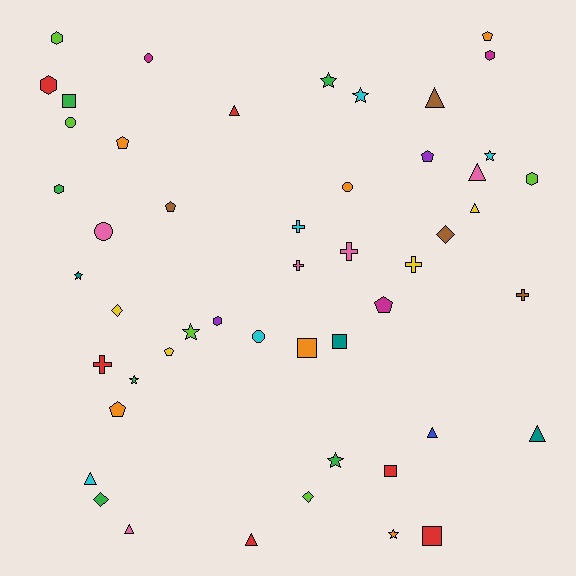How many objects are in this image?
There are 50 objects.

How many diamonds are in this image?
There are 4 diamonds.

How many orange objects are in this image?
There are 6 orange objects.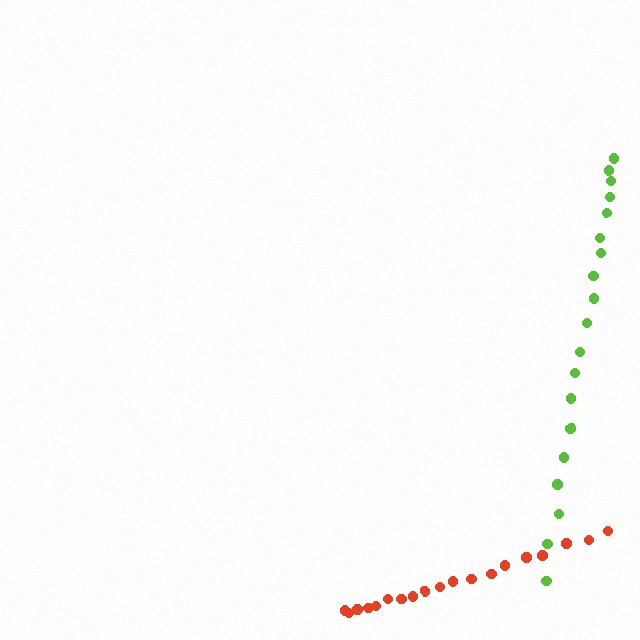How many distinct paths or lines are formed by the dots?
There are 2 distinct paths.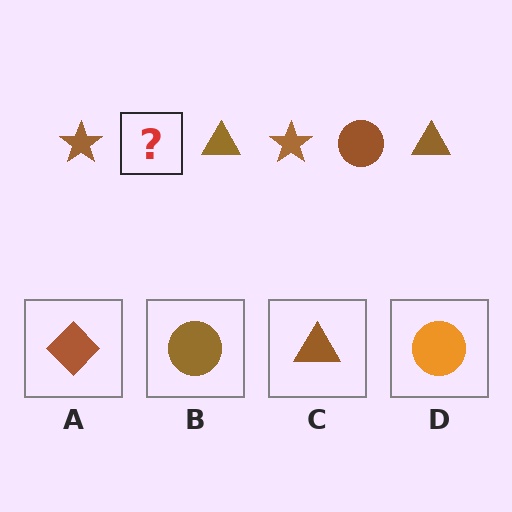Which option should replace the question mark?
Option B.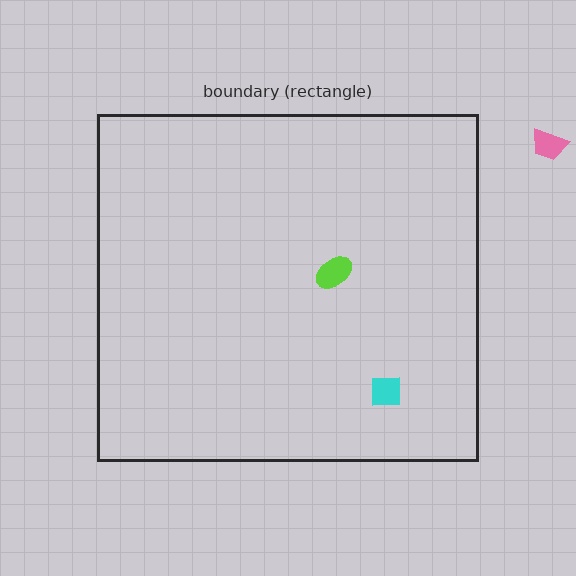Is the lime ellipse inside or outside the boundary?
Inside.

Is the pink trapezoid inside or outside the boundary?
Outside.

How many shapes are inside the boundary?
2 inside, 1 outside.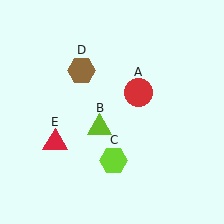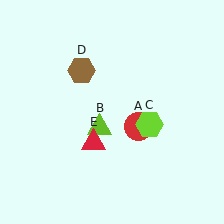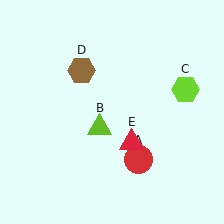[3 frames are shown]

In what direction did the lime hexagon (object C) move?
The lime hexagon (object C) moved up and to the right.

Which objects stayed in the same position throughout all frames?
Lime triangle (object B) and brown hexagon (object D) remained stationary.